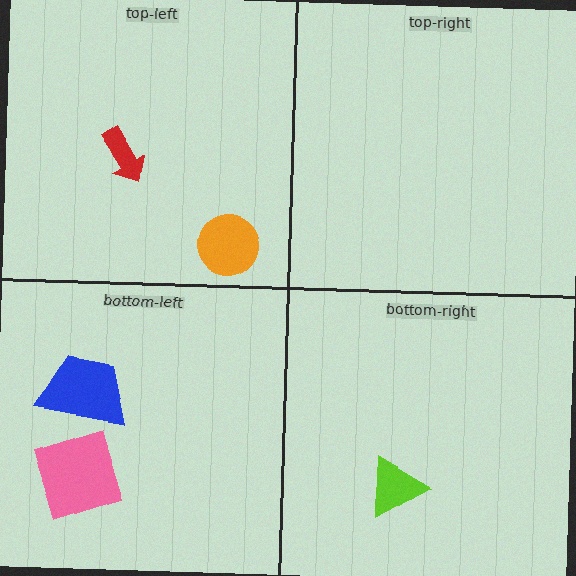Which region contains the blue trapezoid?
The bottom-left region.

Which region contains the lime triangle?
The bottom-right region.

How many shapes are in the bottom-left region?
2.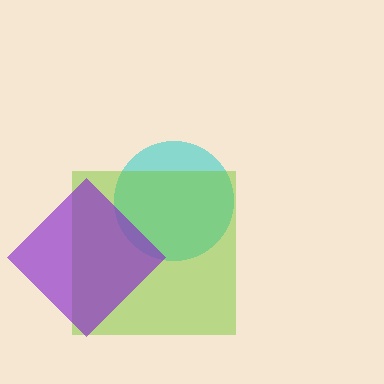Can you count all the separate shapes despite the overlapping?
Yes, there are 3 separate shapes.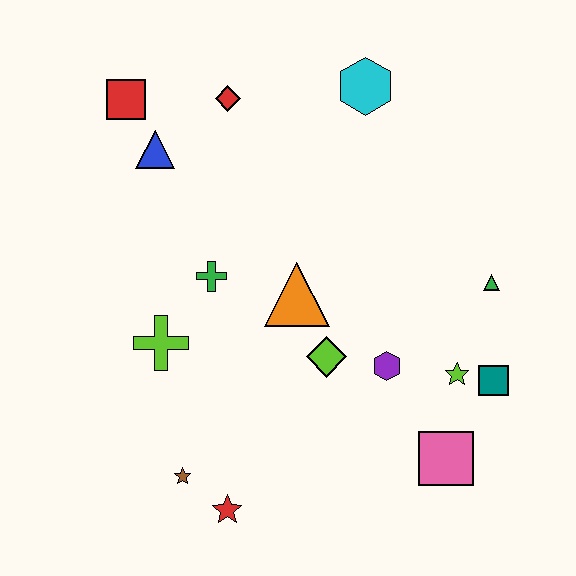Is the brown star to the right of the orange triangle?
No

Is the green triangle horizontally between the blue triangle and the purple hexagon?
No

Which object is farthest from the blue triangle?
The pink square is farthest from the blue triangle.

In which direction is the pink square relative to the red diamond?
The pink square is below the red diamond.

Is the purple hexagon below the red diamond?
Yes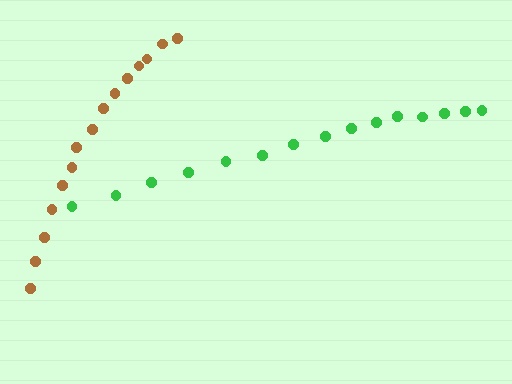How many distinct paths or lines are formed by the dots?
There are 2 distinct paths.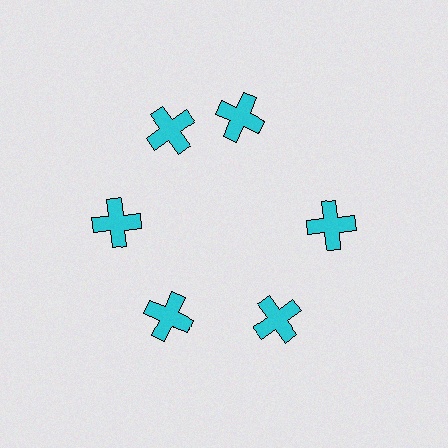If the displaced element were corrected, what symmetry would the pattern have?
It would have 6-fold rotational symmetry — the pattern would map onto itself every 60 degrees.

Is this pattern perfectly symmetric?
No. The 6 cyan crosses are arranged in a ring, but one element near the 1 o'clock position is rotated out of alignment along the ring, breaking the 6-fold rotational symmetry.